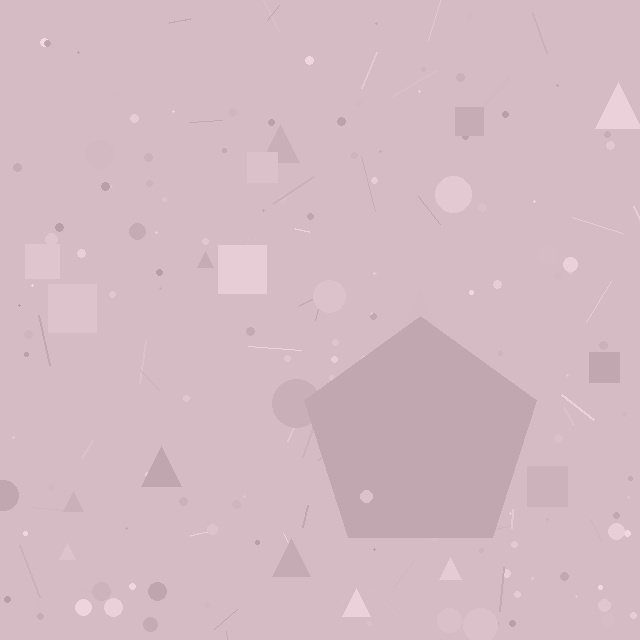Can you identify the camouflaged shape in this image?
The camouflaged shape is a pentagon.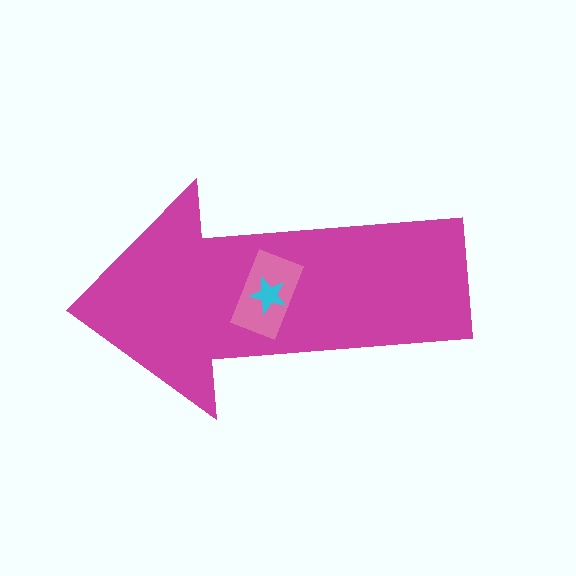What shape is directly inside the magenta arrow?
The pink rectangle.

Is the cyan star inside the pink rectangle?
Yes.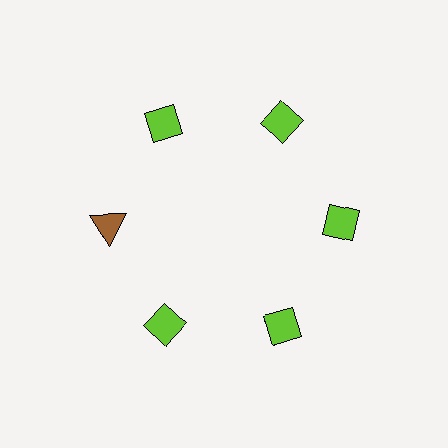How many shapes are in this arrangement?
There are 6 shapes arranged in a ring pattern.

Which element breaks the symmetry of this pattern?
The brown triangle at roughly the 9 o'clock position breaks the symmetry. All other shapes are lime diamonds.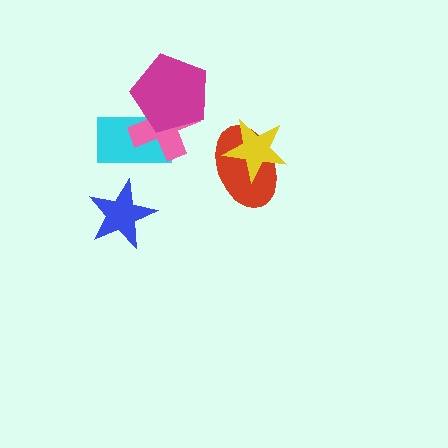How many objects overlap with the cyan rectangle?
2 objects overlap with the cyan rectangle.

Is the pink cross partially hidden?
Yes, it is partially covered by another shape.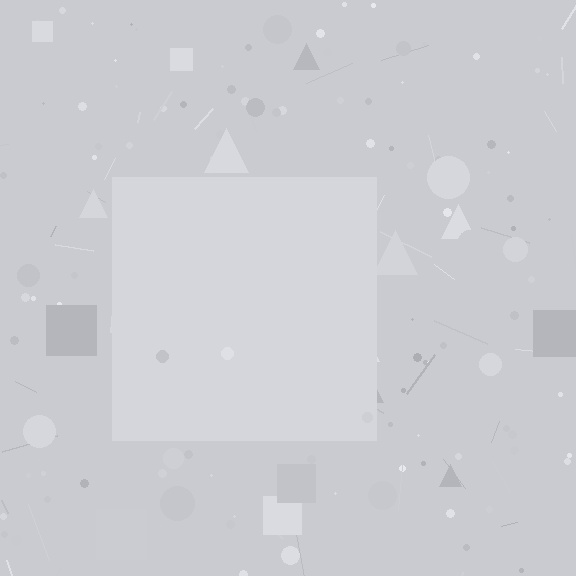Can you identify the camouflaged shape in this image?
The camouflaged shape is a square.